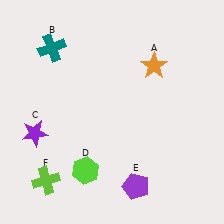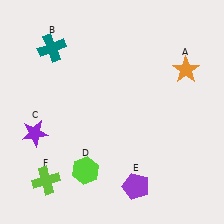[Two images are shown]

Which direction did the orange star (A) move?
The orange star (A) moved right.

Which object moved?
The orange star (A) moved right.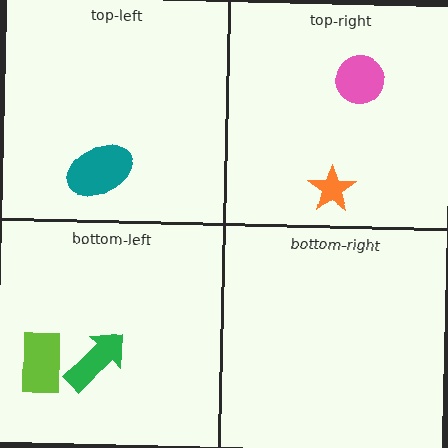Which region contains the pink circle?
The top-right region.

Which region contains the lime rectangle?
The bottom-left region.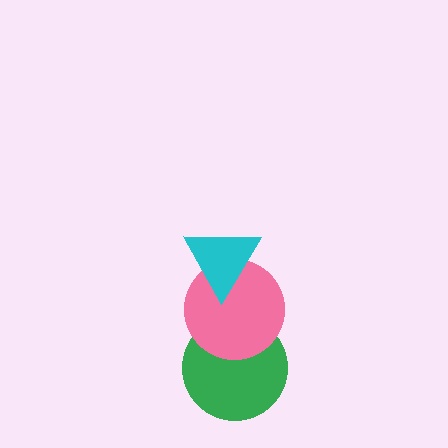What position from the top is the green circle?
The green circle is 3rd from the top.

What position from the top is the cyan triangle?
The cyan triangle is 1st from the top.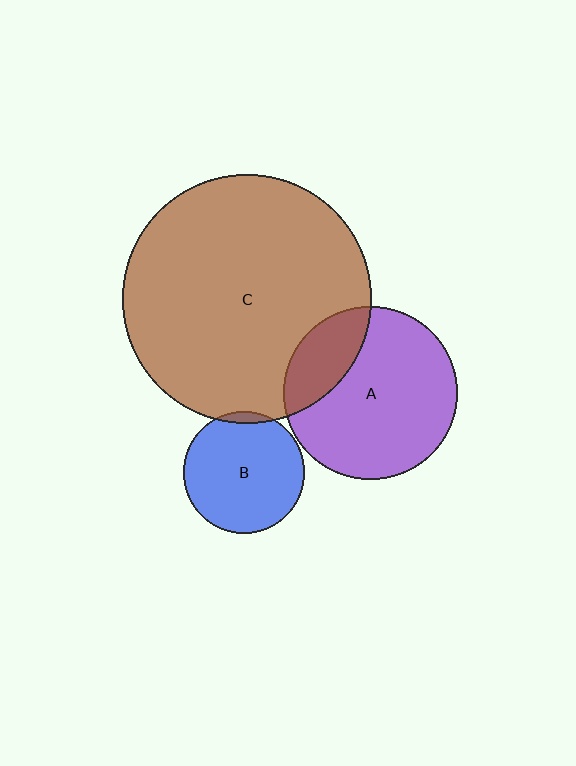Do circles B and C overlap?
Yes.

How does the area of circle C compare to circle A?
Approximately 2.1 times.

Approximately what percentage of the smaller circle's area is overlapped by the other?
Approximately 5%.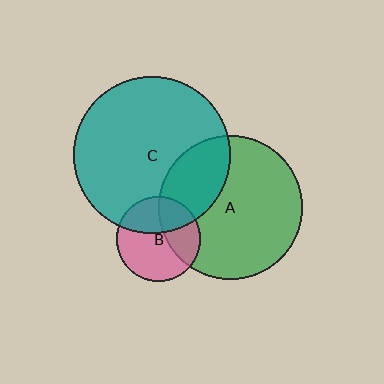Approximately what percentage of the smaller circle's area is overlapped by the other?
Approximately 35%.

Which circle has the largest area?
Circle C (teal).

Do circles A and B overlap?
Yes.